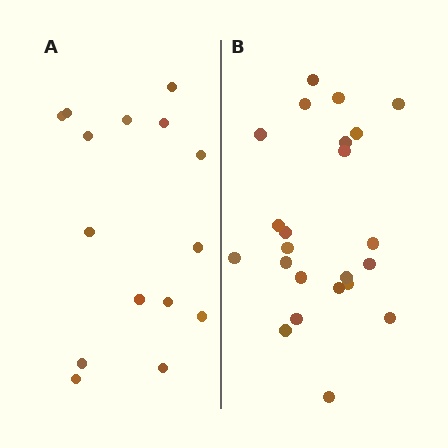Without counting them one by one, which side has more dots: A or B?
Region B (the right region) has more dots.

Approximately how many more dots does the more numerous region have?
Region B has roughly 8 or so more dots than region A.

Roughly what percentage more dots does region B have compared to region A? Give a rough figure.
About 55% more.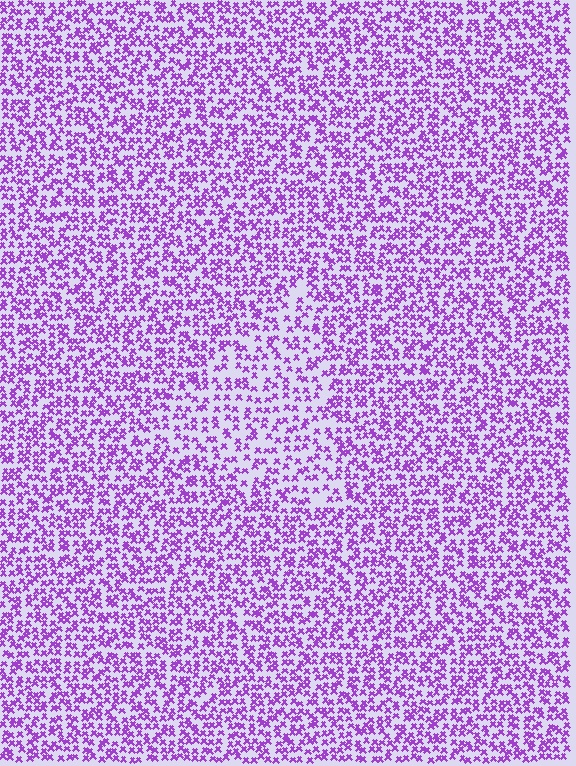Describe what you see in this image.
The image contains small purple elements arranged at two different densities. A triangle-shaped region is visible where the elements are less densely packed than the surrounding area.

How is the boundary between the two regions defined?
The boundary is defined by a change in element density (approximately 1.6x ratio). All elements are the same color, size, and shape.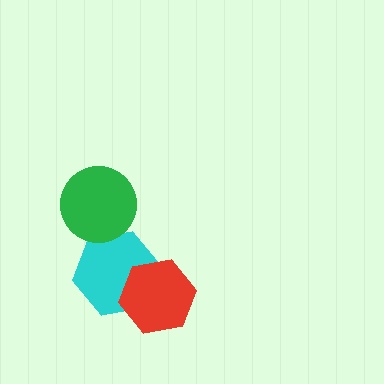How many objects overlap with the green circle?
1 object overlaps with the green circle.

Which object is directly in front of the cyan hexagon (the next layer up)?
The red hexagon is directly in front of the cyan hexagon.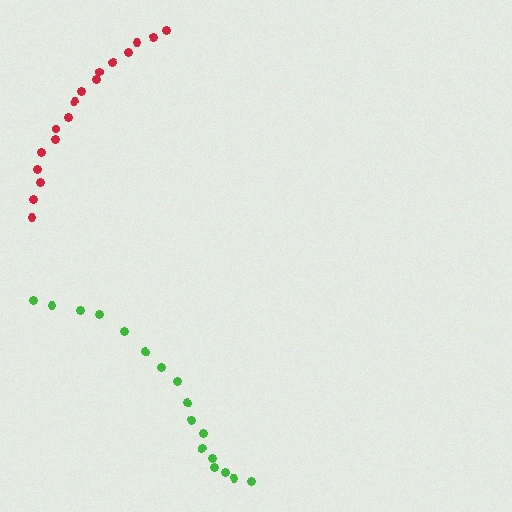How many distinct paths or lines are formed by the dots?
There are 2 distinct paths.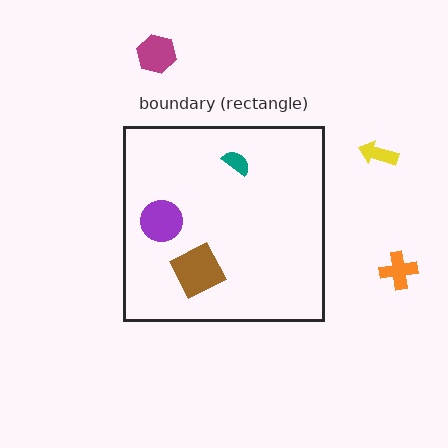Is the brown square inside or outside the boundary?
Inside.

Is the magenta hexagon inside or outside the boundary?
Outside.